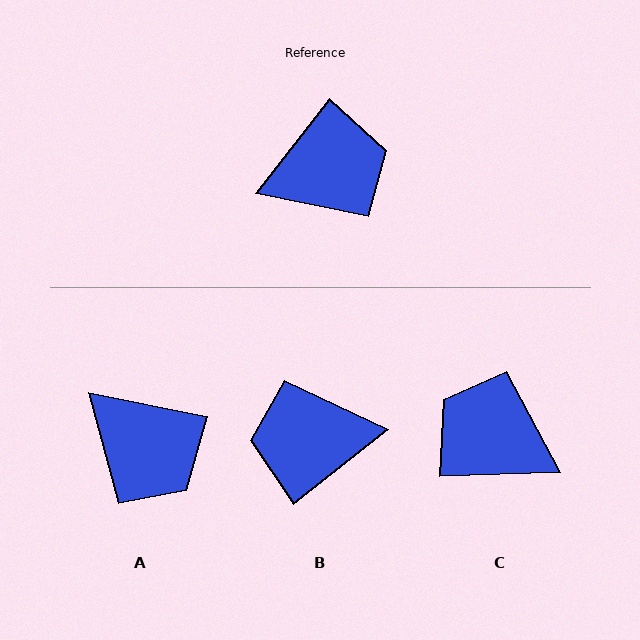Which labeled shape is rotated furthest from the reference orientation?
B, about 167 degrees away.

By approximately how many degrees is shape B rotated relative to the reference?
Approximately 167 degrees counter-clockwise.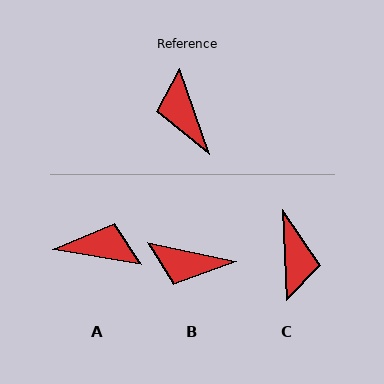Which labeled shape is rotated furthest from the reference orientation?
C, about 164 degrees away.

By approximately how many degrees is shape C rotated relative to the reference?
Approximately 164 degrees counter-clockwise.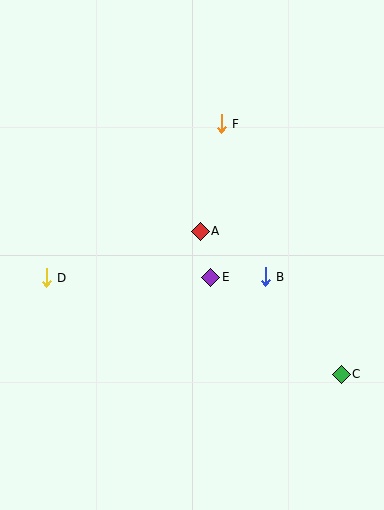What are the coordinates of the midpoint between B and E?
The midpoint between B and E is at (238, 277).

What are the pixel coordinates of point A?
Point A is at (200, 231).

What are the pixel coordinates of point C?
Point C is at (341, 374).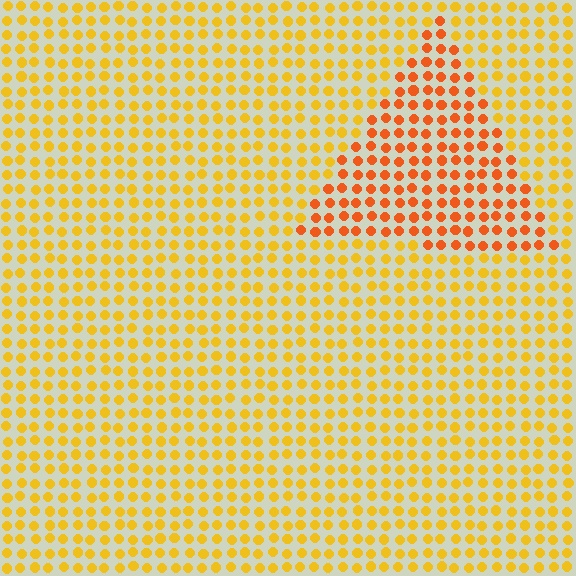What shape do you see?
I see a triangle.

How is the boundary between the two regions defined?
The boundary is defined purely by a slight shift in hue (about 29 degrees). Spacing, size, and orientation are identical on both sides.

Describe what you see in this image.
The image is filled with small yellow elements in a uniform arrangement. A triangle-shaped region is visible where the elements are tinted to a slightly different hue, forming a subtle color boundary.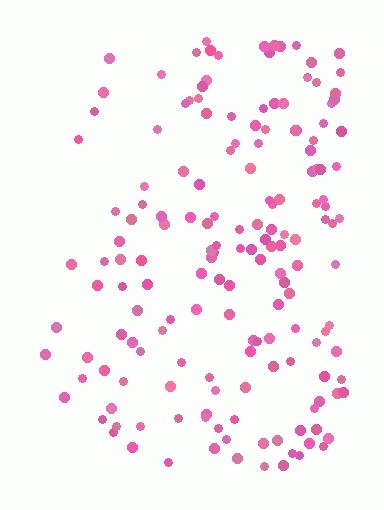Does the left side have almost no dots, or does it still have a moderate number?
Still a moderate number, just noticeably fewer than the right.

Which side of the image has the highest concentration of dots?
The right.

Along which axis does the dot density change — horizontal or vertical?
Horizontal.